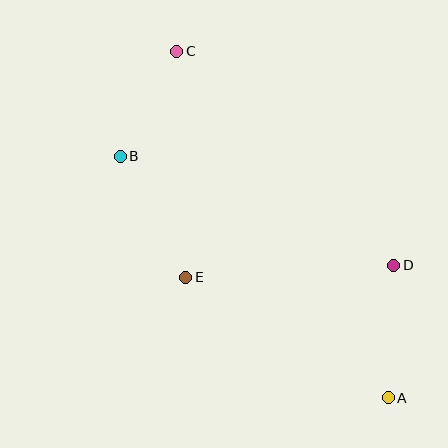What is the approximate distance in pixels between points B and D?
The distance between B and D is approximately 294 pixels.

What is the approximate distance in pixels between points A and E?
The distance between A and E is approximately 236 pixels.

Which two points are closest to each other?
Points B and C are closest to each other.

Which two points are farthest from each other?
Points A and C are farthest from each other.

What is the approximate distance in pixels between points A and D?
The distance between A and D is approximately 133 pixels.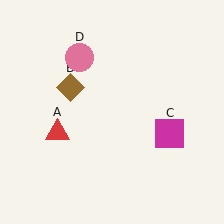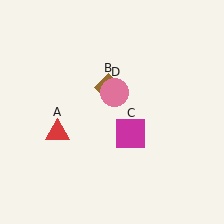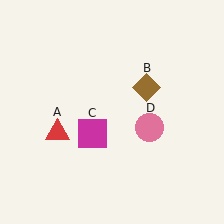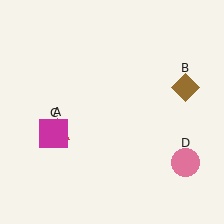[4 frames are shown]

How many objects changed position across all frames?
3 objects changed position: brown diamond (object B), magenta square (object C), pink circle (object D).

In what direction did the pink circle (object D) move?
The pink circle (object D) moved down and to the right.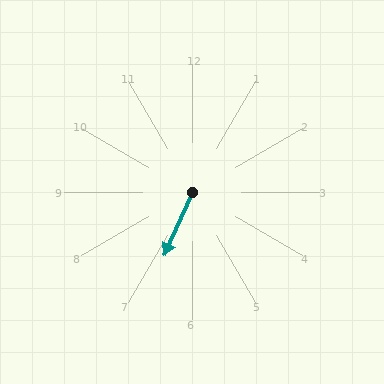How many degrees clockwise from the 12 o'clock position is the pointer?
Approximately 204 degrees.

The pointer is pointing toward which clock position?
Roughly 7 o'clock.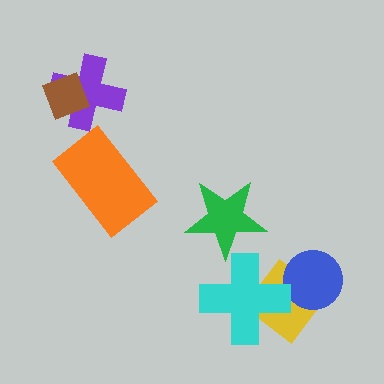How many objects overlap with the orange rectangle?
0 objects overlap with the orange rectangle.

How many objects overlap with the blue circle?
1 object overlaps with the blue circle.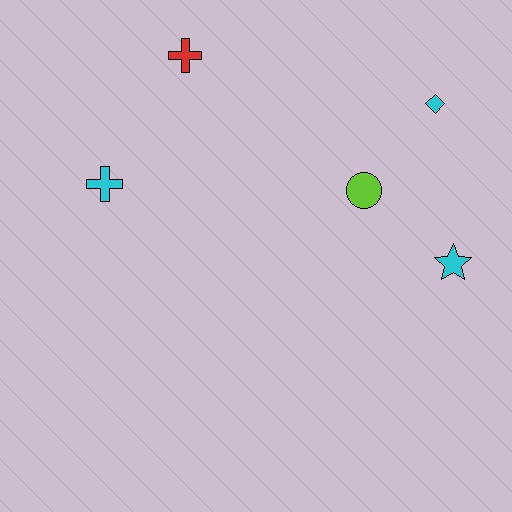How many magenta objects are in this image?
There are no magenta objects.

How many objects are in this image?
There are 5 objects.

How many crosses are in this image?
There are 2 crosses.